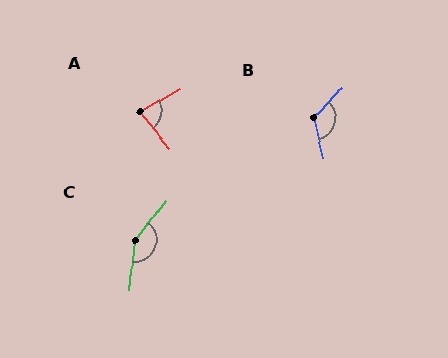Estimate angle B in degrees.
Approximately 124 degrees.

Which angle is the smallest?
A, at approximately 79 degrees.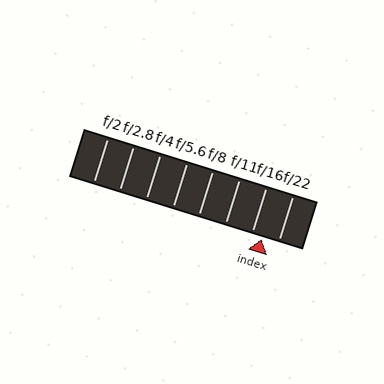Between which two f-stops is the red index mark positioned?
The index mark is between f/16 and f/22.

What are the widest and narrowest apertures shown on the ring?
The widest aperture shown is f/2 and the narrowest is f/22.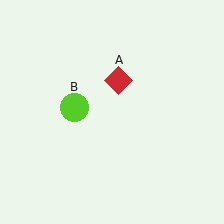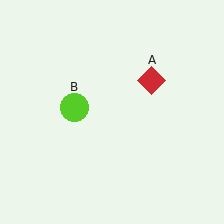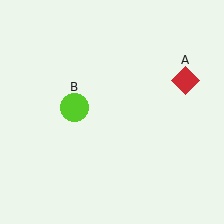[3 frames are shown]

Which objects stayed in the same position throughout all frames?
Lime circle (object B) remained stationary.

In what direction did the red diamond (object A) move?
The red diamond (object A) moved right.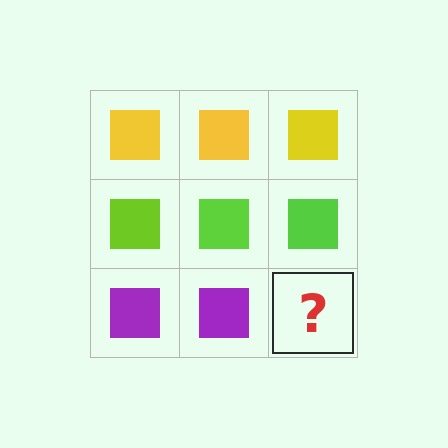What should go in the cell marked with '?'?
The missing cell should contain a purple square.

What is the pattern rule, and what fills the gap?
The rule is that each row has a consistent color. The gap should be filled with a purple square.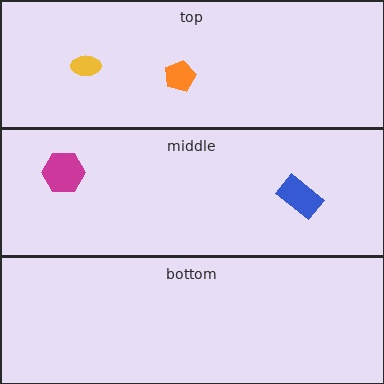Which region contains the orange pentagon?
The top region.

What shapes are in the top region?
The orange pentagon, the yellow ellipse.